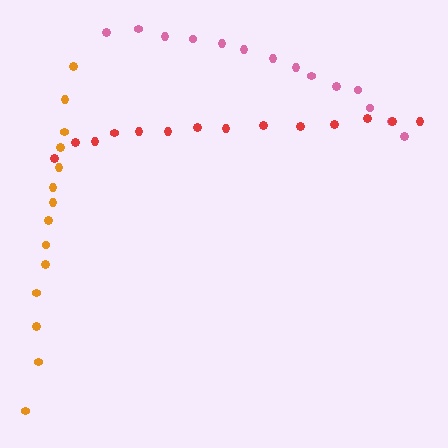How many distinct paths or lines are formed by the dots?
There are 3 distinct paths.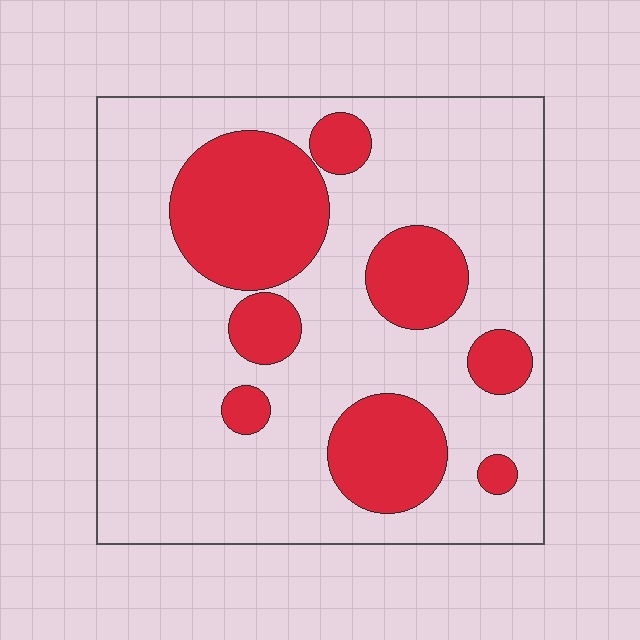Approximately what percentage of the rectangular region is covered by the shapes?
Approximately 25%.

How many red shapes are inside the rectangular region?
8.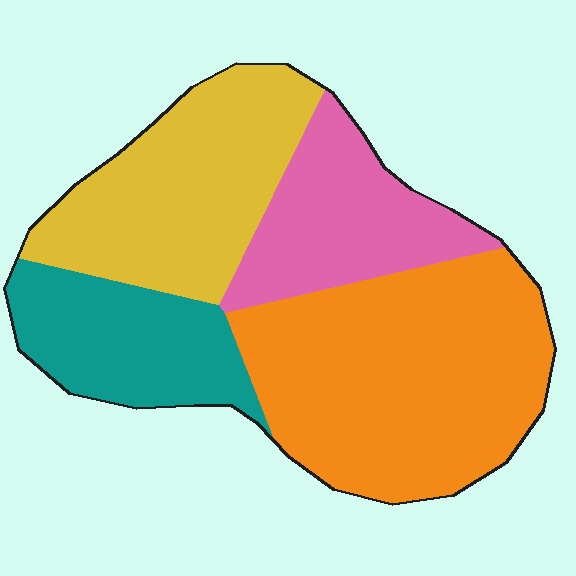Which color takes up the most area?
Orange, at roughly 40%.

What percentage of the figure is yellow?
Yellow covers roughly 25% of the figure.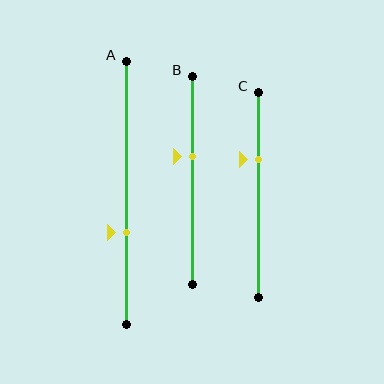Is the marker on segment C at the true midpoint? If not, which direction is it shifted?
No, the marker on segment C is shifted upward by about 18% of the segment length.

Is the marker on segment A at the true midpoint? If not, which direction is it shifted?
No, the marker on segment A is shifted downward by about 15% of the segment length.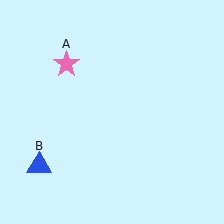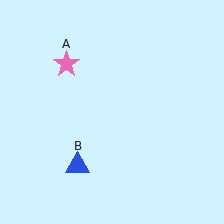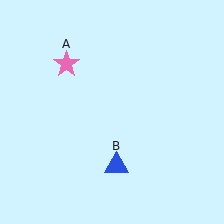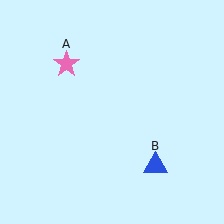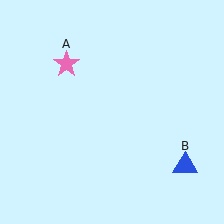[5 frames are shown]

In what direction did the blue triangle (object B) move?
The blue triangle (object B) moved right.